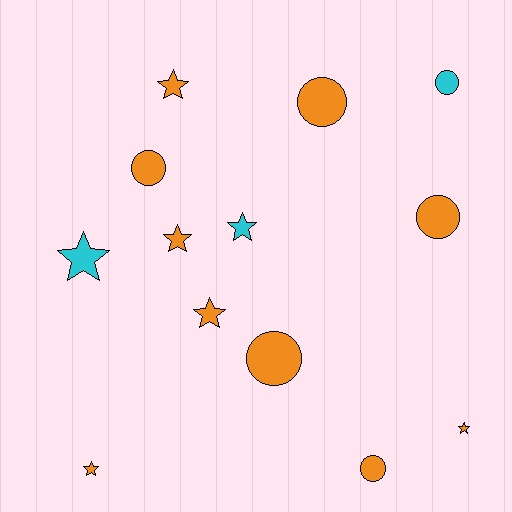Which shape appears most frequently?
Star, with 7 objects.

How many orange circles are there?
There are 5 orange circles.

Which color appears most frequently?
Orange, with 10 objects.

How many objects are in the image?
There are 13 objects.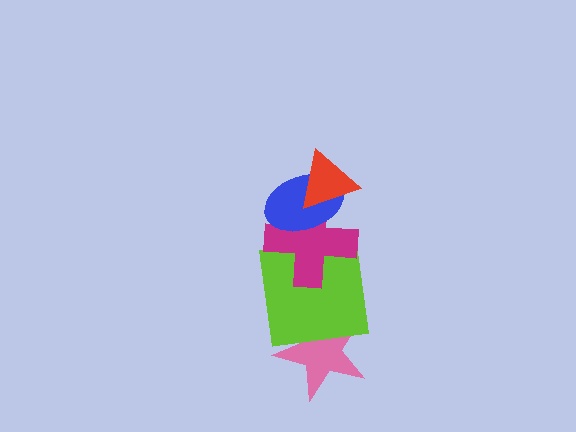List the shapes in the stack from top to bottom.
From top to bottom: the red triangle, the blue ellipse, the magenta cross, the lime square, the pink star.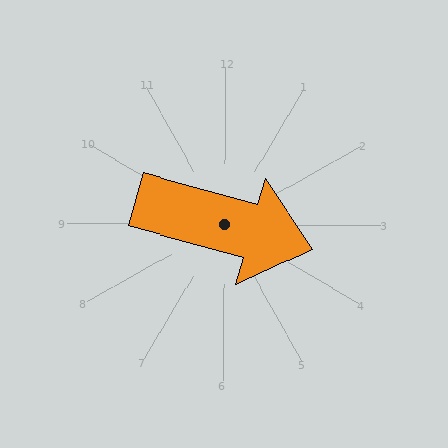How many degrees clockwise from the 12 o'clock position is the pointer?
Approximately 105 degrees.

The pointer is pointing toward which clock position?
Roughly 4 o'clock.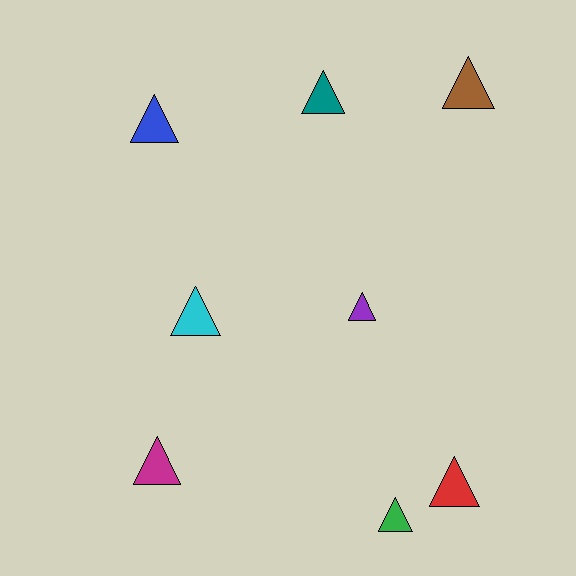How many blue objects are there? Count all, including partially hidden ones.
There is 1 blue object.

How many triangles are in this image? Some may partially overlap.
There are 8 triangles.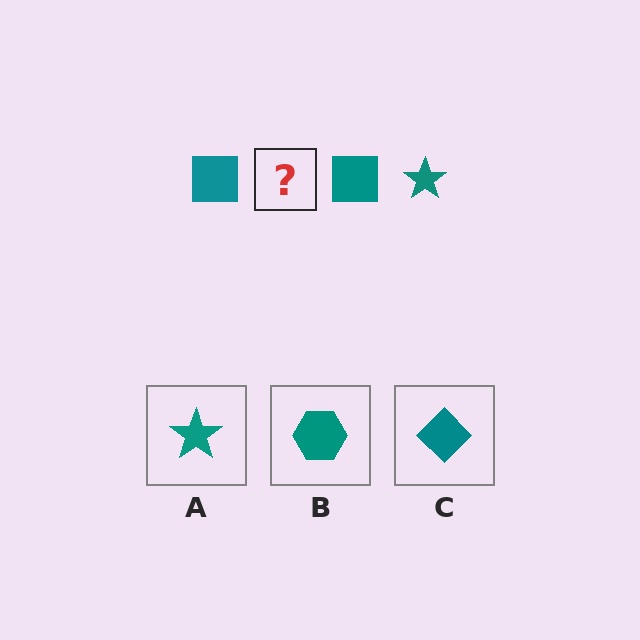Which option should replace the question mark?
Option A.